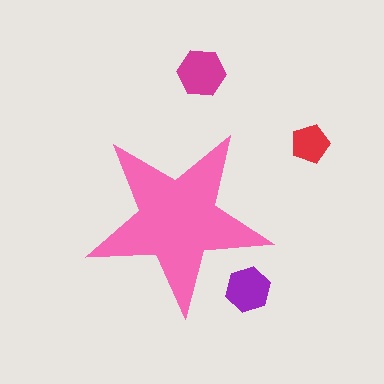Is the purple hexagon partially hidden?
Yes, the purple hexagon is partially hidden behind the pink star.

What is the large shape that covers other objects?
A pink star.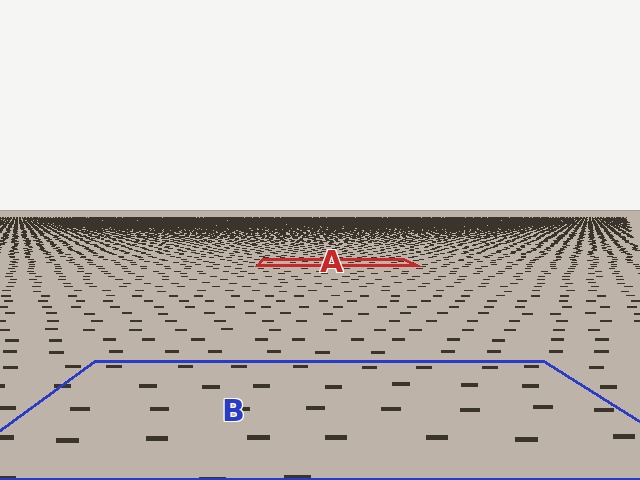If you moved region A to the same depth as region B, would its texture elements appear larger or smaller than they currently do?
They would appear larger. At a closer depth, the same texture elements are projected at a bigger on-screen size.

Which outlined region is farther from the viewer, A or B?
Region A is farther from the viewer — the texture elements inside it appear smaller and more densely packed.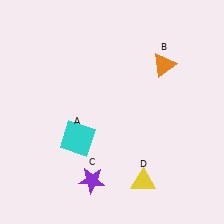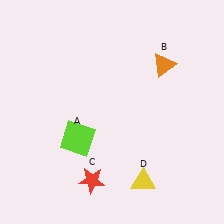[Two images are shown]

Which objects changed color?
A changed from cyan to lime. C changed from purple to red.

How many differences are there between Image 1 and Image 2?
There are 2 differences between the two images.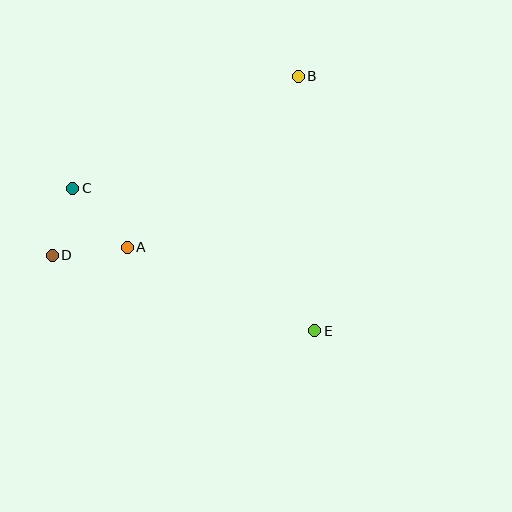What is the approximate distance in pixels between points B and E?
The distance between B and E is approximately 255 pixels.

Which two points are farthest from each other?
Points B and D are farthest from each other.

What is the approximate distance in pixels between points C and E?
The distance between C and E is approximately 281 pixels.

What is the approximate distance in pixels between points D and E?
The distance between D and E is approximately 273 pixels.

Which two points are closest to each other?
Points C and D are closest to each other.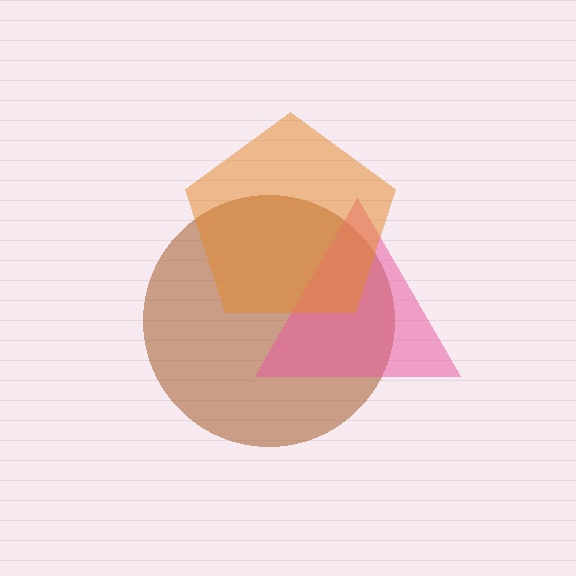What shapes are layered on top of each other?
The layered shapes are: a brown circle, a pink triangle, an orange pentagon.